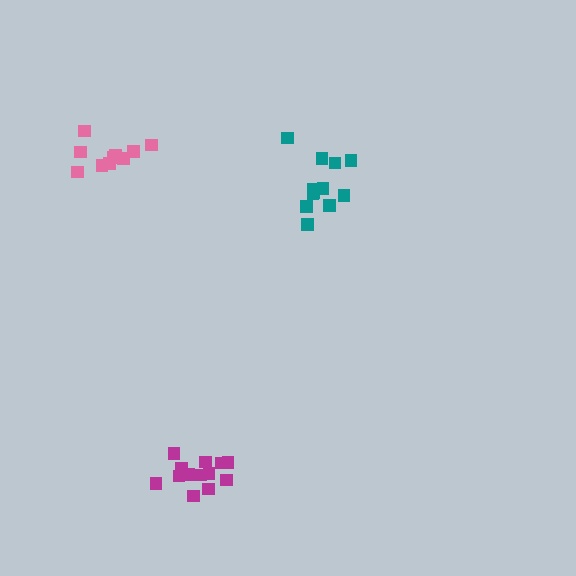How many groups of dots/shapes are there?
There are 3 groups.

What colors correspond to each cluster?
The clusters are colored: teal, pink, magenta.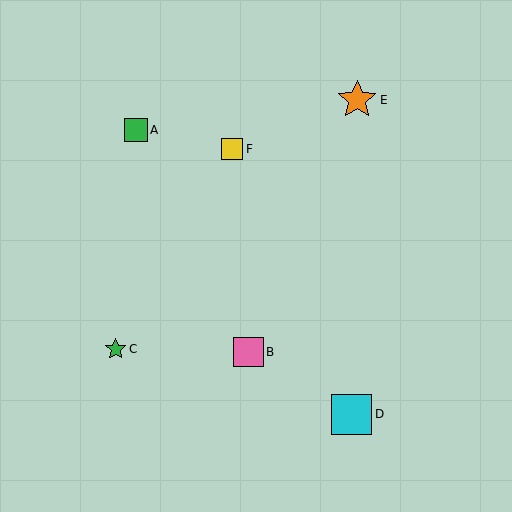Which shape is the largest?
The cyan square (labeled D) is the largest.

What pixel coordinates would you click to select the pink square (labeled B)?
Click at (249, 352) to select the pink square B.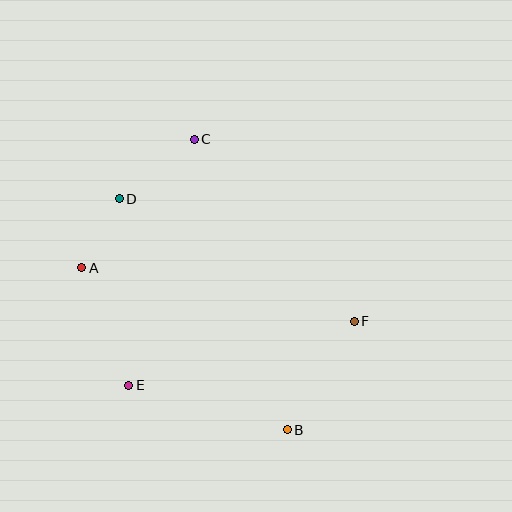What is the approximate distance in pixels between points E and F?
The distance between E and F is approximately 234 pixels.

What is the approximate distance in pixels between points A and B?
The distance between A and B is approximately 262 pixels.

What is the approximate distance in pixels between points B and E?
The distance between B and E is approximately 165 pixels.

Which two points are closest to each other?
Points A and D are closest to each other.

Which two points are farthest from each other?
Points B and C are farthest from each other.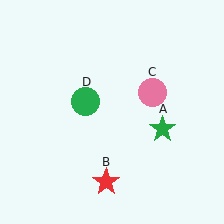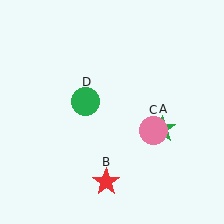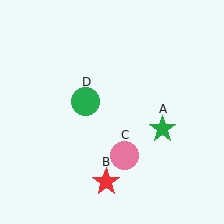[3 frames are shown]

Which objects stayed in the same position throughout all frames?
Green star (object A) and red star (object B) and green circle (object D) remained stationary.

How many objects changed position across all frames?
1 object changed position: pink circle (object C).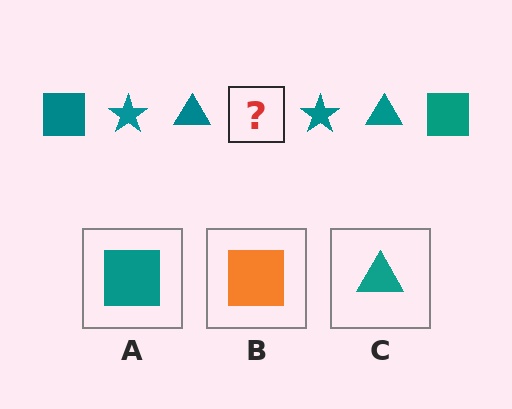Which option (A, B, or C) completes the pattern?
A.